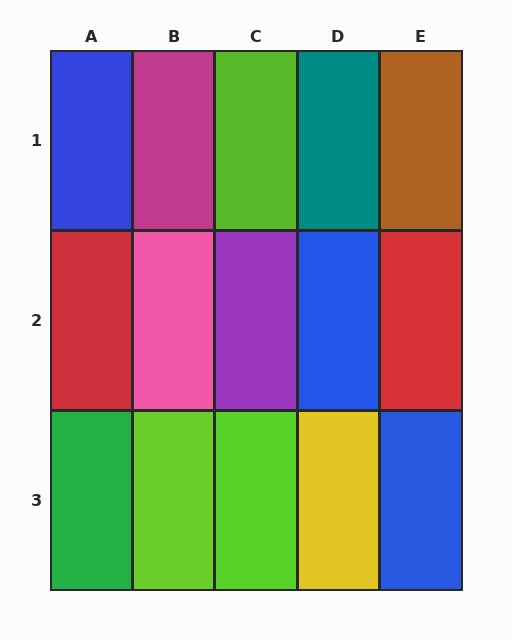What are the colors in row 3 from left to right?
Green, lime, lime, yellow, blue.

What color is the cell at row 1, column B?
Magenta.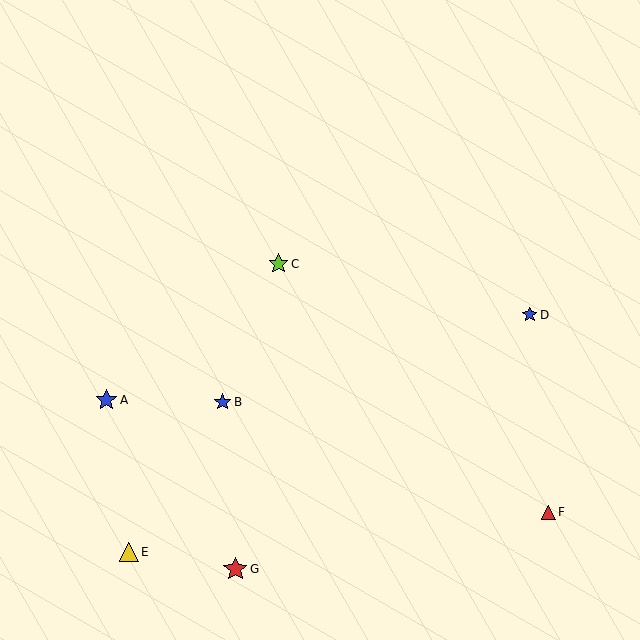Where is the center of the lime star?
The center of the lime star is at (279, 264).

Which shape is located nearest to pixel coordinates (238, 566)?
The red star (labeled G) at (235, 569) is nearest to that location.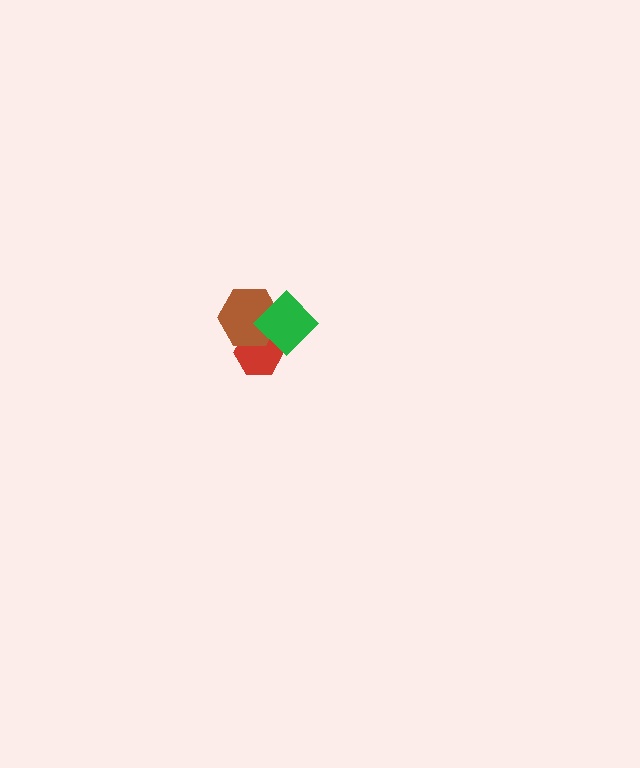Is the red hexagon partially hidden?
Yes, it is partially covered by another shape.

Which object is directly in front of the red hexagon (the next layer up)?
The brown hexagon is directly in front of the red hexagon.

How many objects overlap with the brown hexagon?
2 objects overlap with the brown hexagon.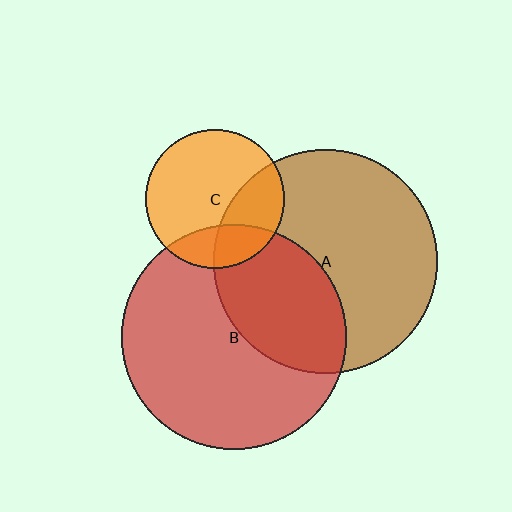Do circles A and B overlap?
Yes.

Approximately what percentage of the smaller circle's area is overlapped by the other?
Approximately 35%.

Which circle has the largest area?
Circle B (red).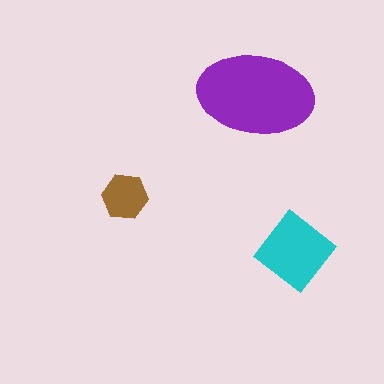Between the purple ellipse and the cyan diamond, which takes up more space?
The purple ellipse.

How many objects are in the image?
There are 3 objects in the image.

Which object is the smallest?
The brown hexagon.